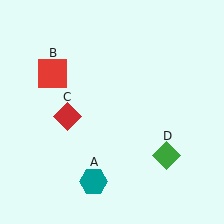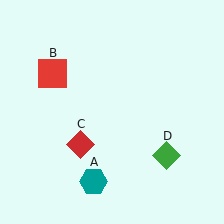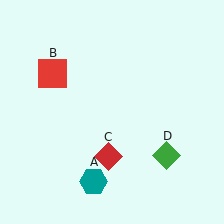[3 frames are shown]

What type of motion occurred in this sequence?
The red diamond (object C) rotated counterclockwise around the center of the scene.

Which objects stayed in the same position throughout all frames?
Teal hexagon (object A) and red square (object B) and green diamond (object D) remained stationary.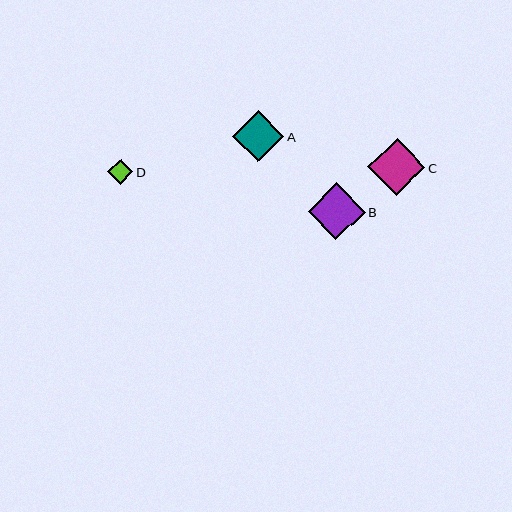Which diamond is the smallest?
Diamond D is the smallest with a size of approximately 25 pixels.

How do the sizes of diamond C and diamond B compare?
Diamond C and diamond B are approximately the same size.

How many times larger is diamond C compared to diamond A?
Diamond C is approximately 1.1 times the size of diamond A.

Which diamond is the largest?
Diamond C is the largest with a size of approximately 57 pixels.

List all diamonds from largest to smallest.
From largest to smallest: C, B, A, D.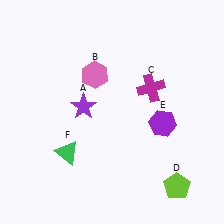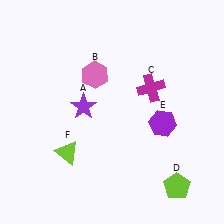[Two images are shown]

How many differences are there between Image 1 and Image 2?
There is 1 difference between the two images.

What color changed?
The triangle (F) changed from green in Image 1 to lime in Image 2.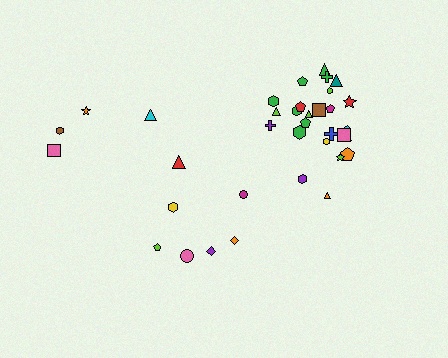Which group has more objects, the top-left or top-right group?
The top-right group.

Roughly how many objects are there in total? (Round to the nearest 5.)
Roughly 35 objects in total.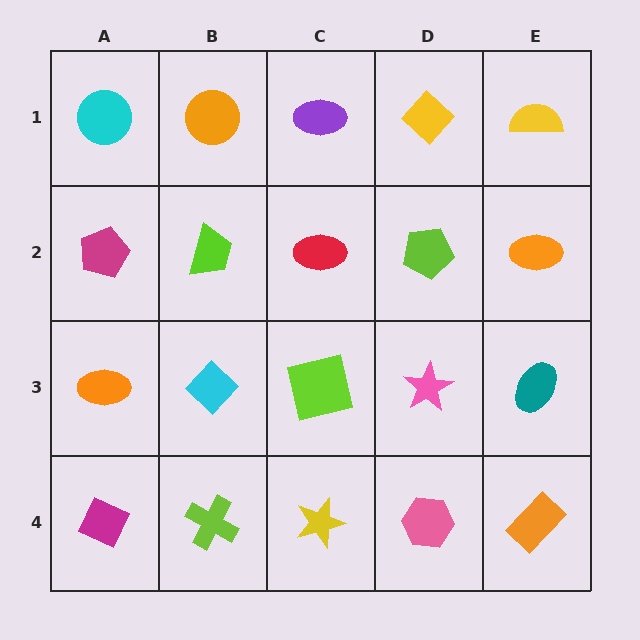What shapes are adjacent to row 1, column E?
An orange ellipse (row 2, column E), a yellow diamond (row 1, column D).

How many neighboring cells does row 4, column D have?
3.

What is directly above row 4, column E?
A teal ellipse.